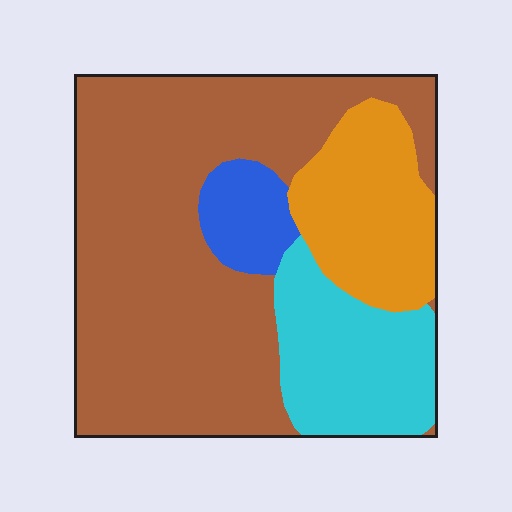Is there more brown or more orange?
Brown.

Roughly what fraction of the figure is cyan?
Cyan takes up about one sixth (1/6) of the figure.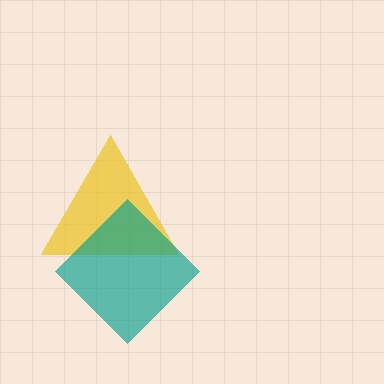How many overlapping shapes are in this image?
There are 2 overlapping shapes in the image.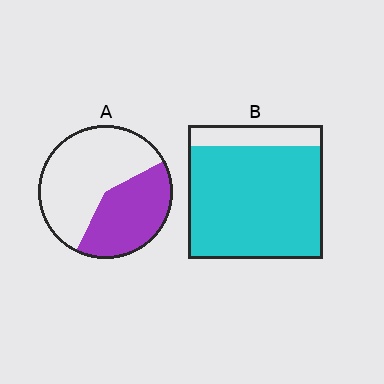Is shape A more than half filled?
No.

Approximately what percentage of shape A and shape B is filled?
A is approximately 40% and B is approximately 85%.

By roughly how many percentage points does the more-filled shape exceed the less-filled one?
By roughly 45 percentage points (B over A).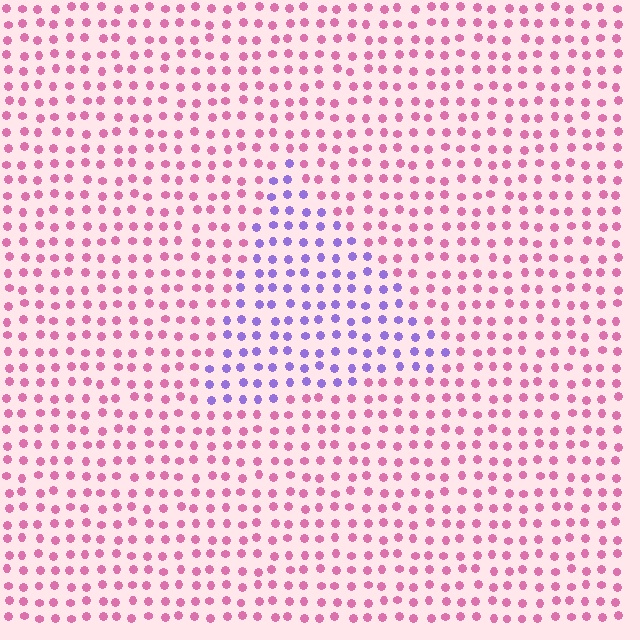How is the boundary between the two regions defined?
The boundary is defined purely by a slight shift in hue (about 64 degrees). Spacing, size, and orientation are identical on both sides.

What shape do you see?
I see a triangle.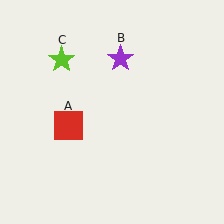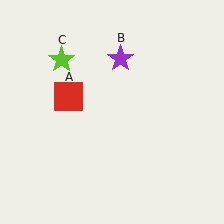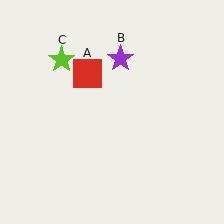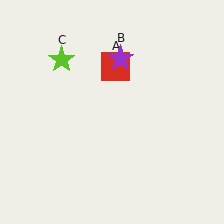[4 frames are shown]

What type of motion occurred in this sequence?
The red square (object A) rotated clockwise around the center of the scene.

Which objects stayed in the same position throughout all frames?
Purple star (object B) and lime star (object C) remained stationary.